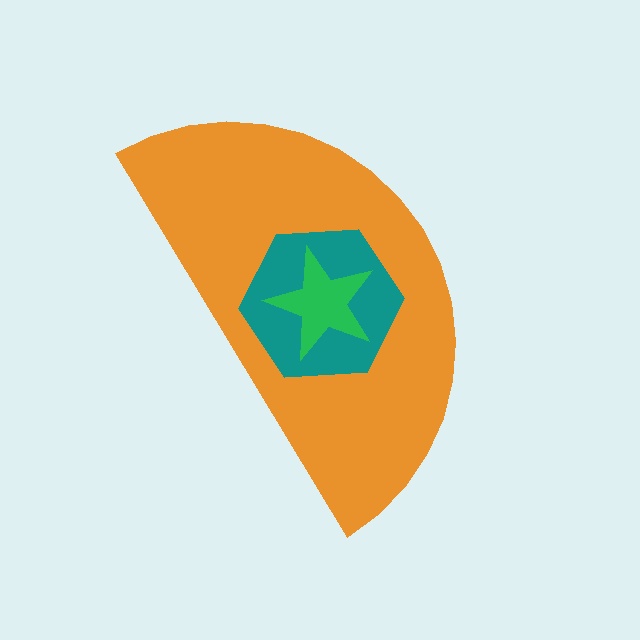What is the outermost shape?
The orange semicircle.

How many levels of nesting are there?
3.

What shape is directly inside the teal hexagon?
The green star.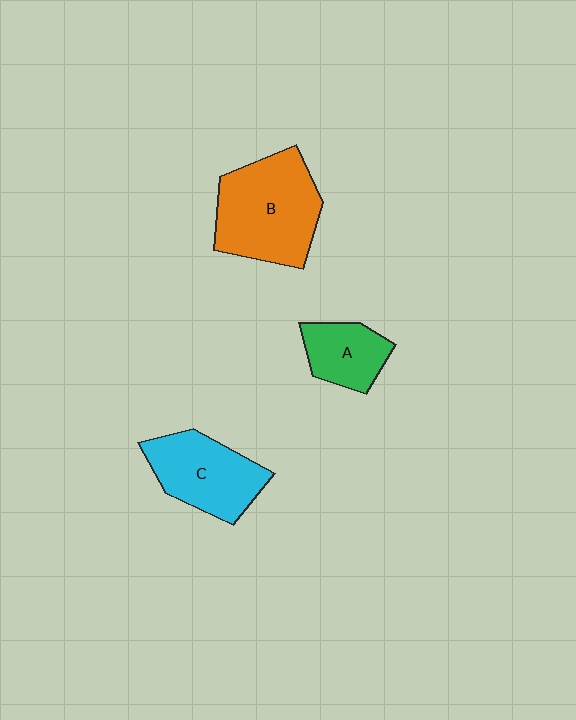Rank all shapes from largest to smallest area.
From largest to smallest: B (orange), C (cyan), A (green).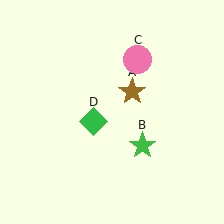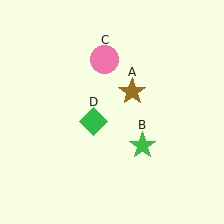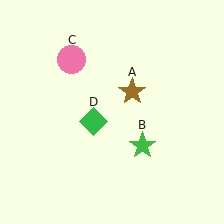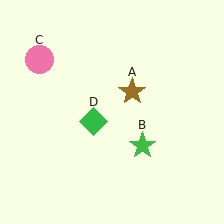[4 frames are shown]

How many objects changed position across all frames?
1 object changed position: pink circle (object C).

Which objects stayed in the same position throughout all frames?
Brown star (object A) and green star (object B) and green diamond (object D) remained stationary.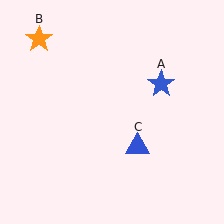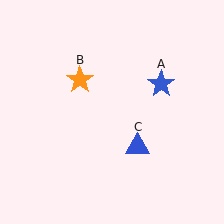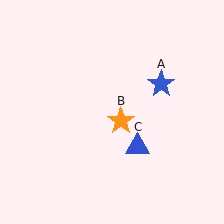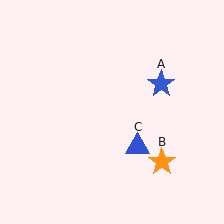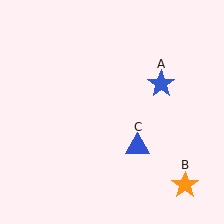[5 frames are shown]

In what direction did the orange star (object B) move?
The orange star (object B) moved down and to the right.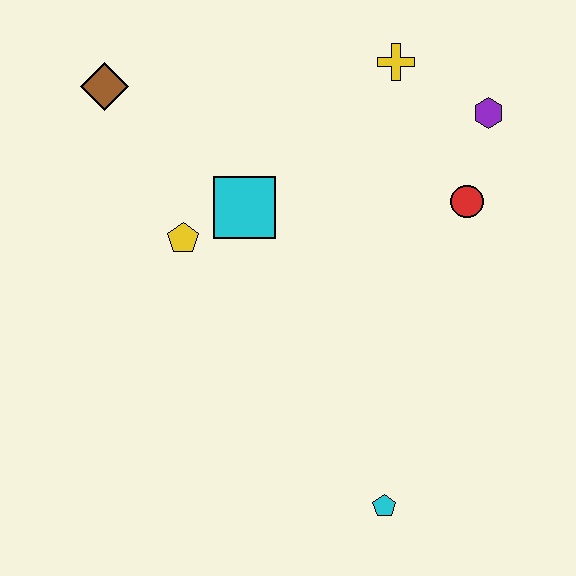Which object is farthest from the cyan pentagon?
The brown diamond is farthest from the cyan pentagon.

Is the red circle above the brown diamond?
No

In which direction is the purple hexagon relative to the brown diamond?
The purple hexagon is to the right of the brown diamond.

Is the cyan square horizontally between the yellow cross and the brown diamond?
Yes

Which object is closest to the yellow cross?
The purple hexagon is closest to the yellow cross.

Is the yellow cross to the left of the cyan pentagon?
No